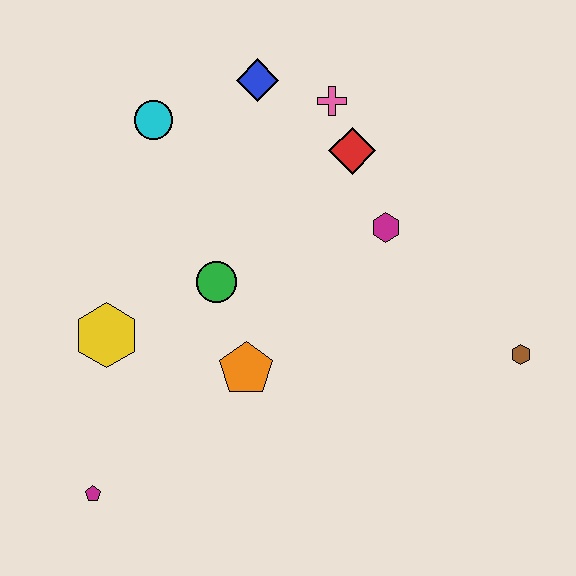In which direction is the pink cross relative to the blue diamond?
The pink cross is to the right of the blue diamond.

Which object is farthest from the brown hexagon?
The magenta pentagon is farthest from the brown hexagon.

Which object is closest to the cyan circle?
The blue diamond is closest to the cyan circle.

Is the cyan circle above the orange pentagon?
Yes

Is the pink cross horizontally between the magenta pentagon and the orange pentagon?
No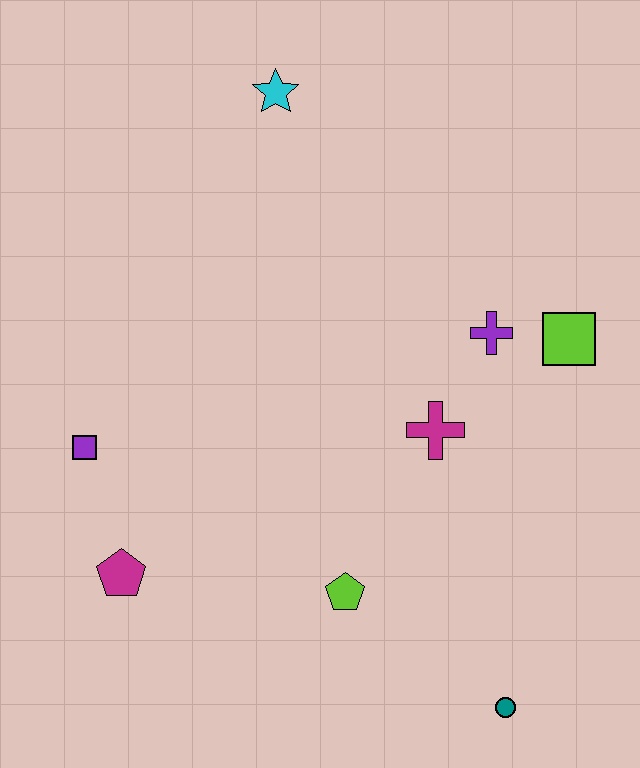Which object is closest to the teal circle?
The lime pentagon is closest to the teal circle.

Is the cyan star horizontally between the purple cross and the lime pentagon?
No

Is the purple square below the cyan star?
Yes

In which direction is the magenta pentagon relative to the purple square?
The magenta pentagon is below the purple square.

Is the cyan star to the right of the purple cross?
No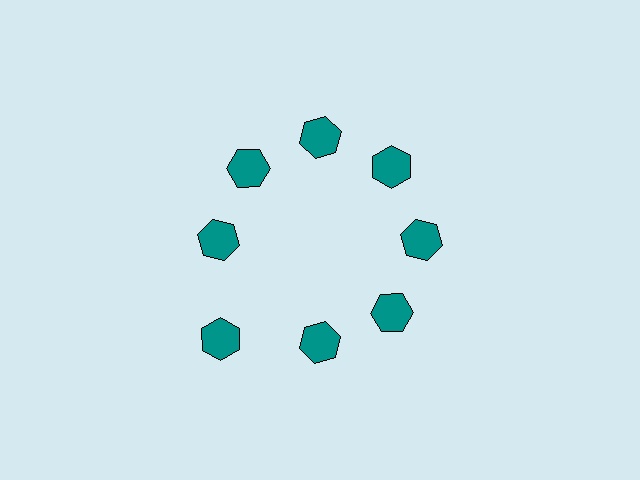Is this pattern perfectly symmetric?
No. The 8 teal hexagons are arranged in a ring, but one element near the 8 o'clock position is pushed outward from the center, breaking the 8-fold rotational symmetry.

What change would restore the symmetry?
The symmetry would be restored by moving it inward, back onto the ring so that all 8 hexagons sit at equal angles and equal distance from the center.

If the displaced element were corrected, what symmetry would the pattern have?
It would have 8-fold rotational symmetry — the pattern would map onto itself every 45 degrees.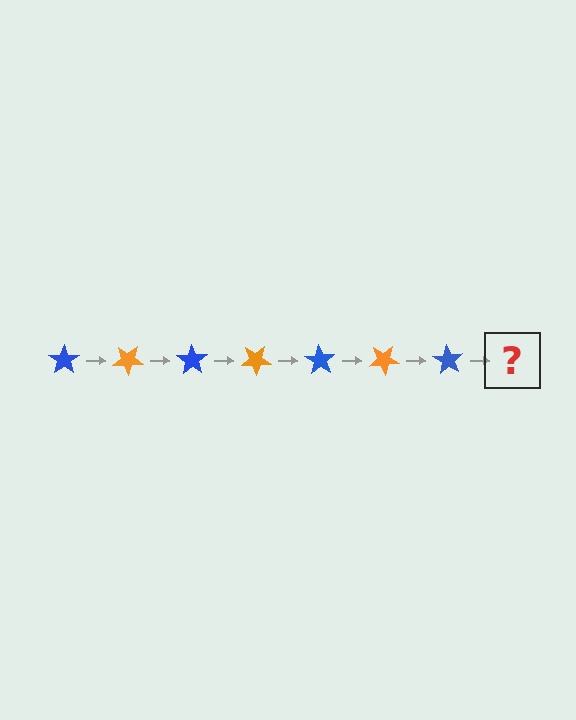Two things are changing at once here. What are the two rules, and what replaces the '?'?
The two rules are that it rotates 35 degrees each step and the color cycles through blue and orange. The '?' should be an orange star, rotated 245 degrees from the start.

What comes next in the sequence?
The next element should be an orange star, rotated 245 degrees from the start.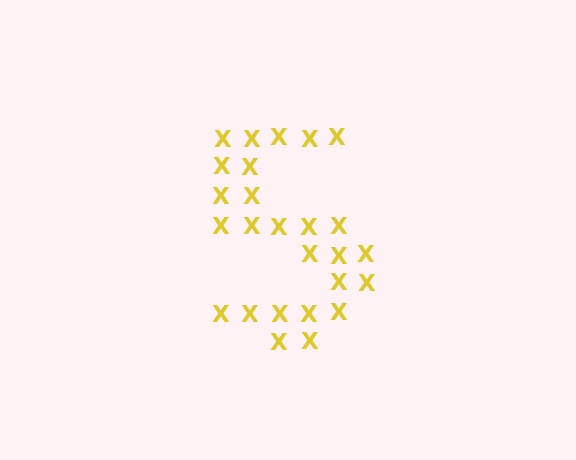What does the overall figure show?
The overall figure shows the letter S.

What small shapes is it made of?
It is made of small letter X's.